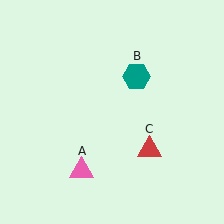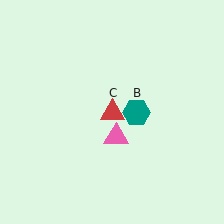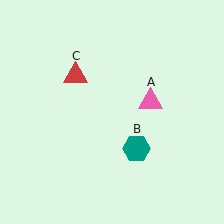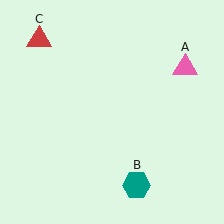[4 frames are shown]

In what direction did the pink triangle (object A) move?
The pink triangle (object A) moved up and to the right.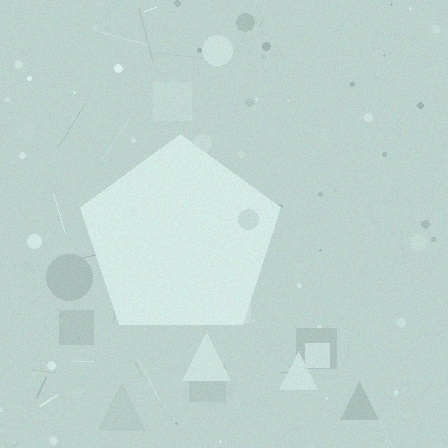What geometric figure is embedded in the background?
A pentagon is embedded in the background.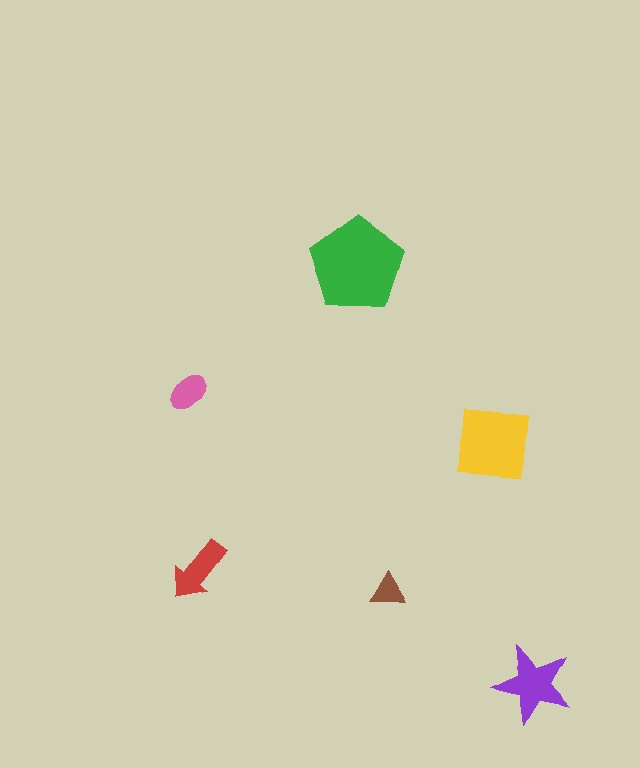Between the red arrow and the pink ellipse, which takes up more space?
The red arrow.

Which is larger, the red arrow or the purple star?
The purple star.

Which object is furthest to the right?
The purple star is rightmost.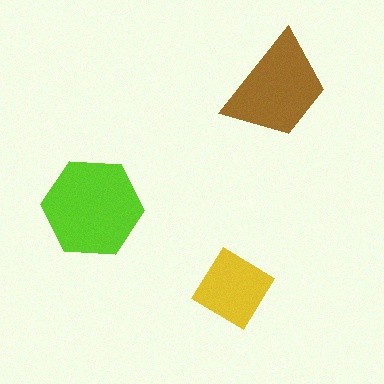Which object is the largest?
The lime hexagon.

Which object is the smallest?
The yellow diamond.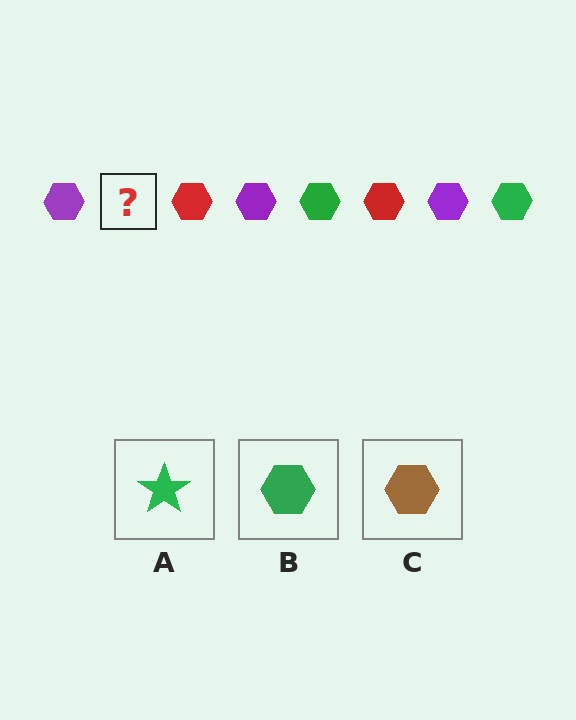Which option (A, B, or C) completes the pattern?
B.